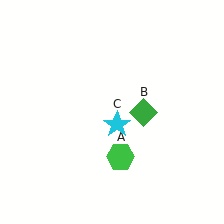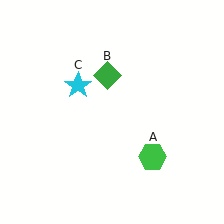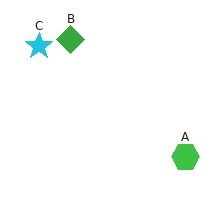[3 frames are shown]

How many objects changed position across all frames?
3 objects changed position: green hexagon (object A), green diamond (object B), cyan star (object C).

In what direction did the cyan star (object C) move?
The cyan star (object C) moved up and to the left.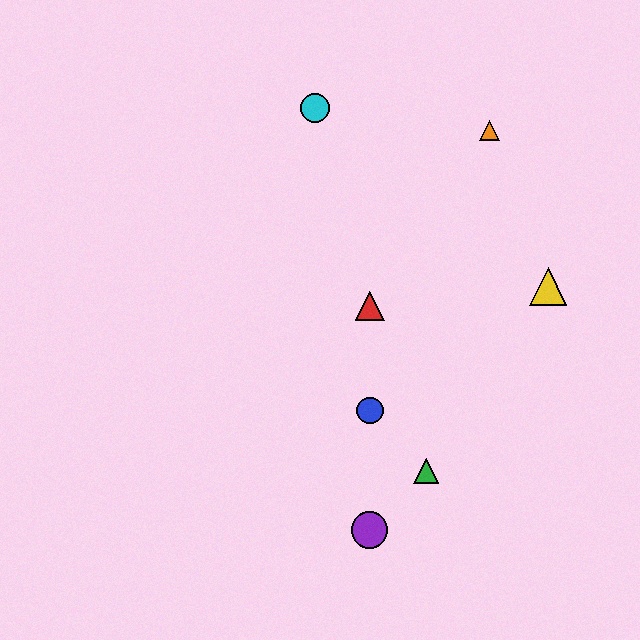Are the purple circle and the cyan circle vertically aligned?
No, the purple circle is at x≈370 and the cyan circle is at x≈315.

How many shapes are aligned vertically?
3 shapes (the red triangle, the blue circle, the purple circle) are aligned vertically.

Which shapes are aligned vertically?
The red triangle, the blue circle, the purple circle are aligned vertically.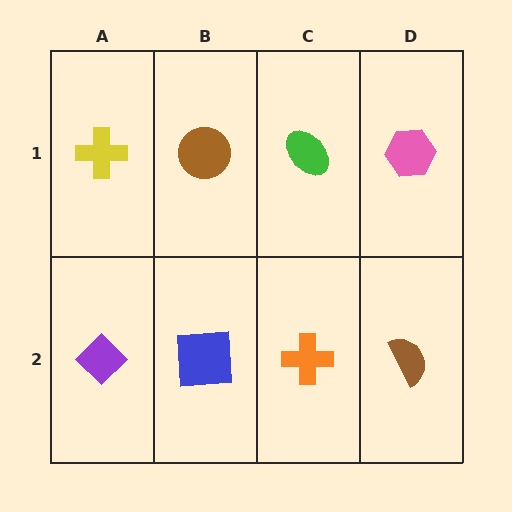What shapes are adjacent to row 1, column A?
A purple diamond (row 2, column A), a brown circle (row 1, column B).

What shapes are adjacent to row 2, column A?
A yellow cross (row 1, column A), a blue square (row 2, column B).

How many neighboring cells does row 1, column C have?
3.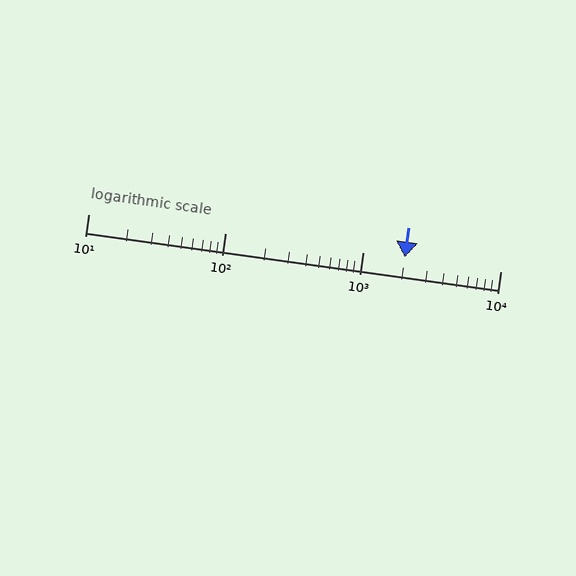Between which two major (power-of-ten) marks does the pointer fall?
The pointer is between 1000 and 10000.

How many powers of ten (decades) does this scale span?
The scale spans 3 decades, from 10 to 10000.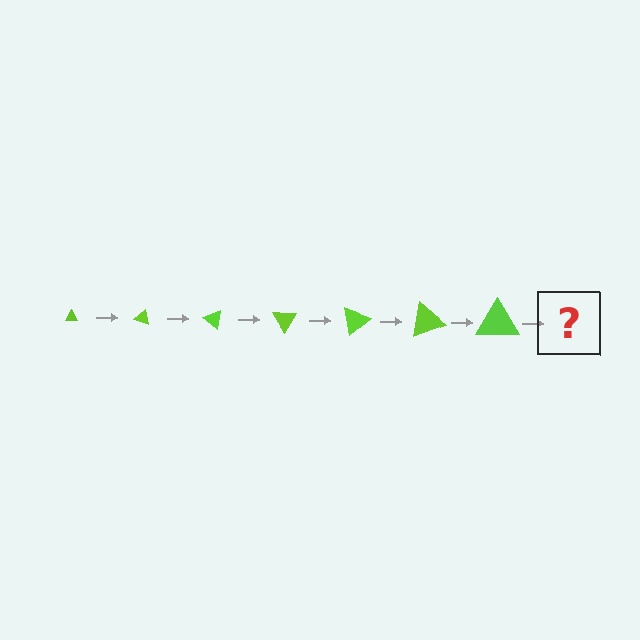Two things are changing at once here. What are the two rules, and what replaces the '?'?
The two rules are that the triangle grows larger each step and it rotates 20 degrees each step. The '?' should be a triangle, larger than the previous one and rotated 140 degrees from the start.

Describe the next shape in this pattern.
It should be a triangle, larger than the previous one and rotated 140 degrees from the start.